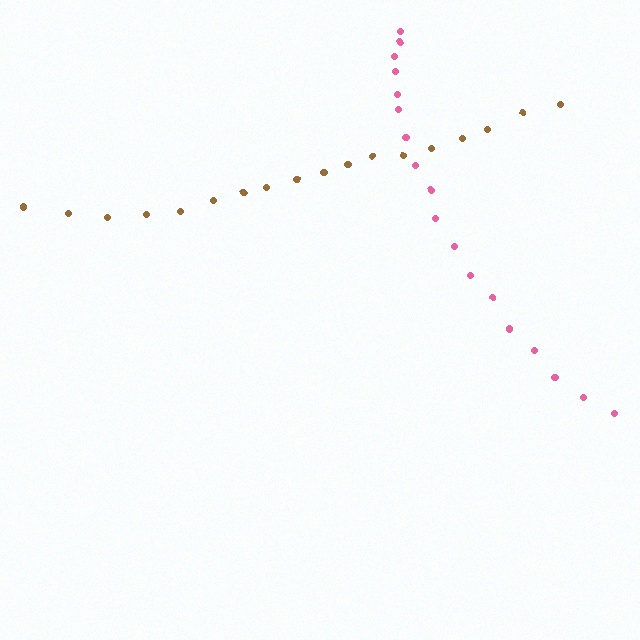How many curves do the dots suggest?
There are 2 distinct paths.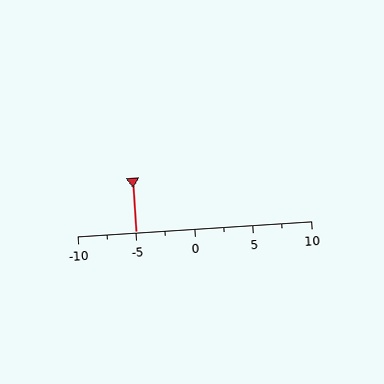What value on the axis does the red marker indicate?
The marker indicates approximately -5.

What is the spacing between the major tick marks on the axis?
The major ticks are spaced 5 apart.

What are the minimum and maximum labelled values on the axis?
The axis runs from -10 to 10.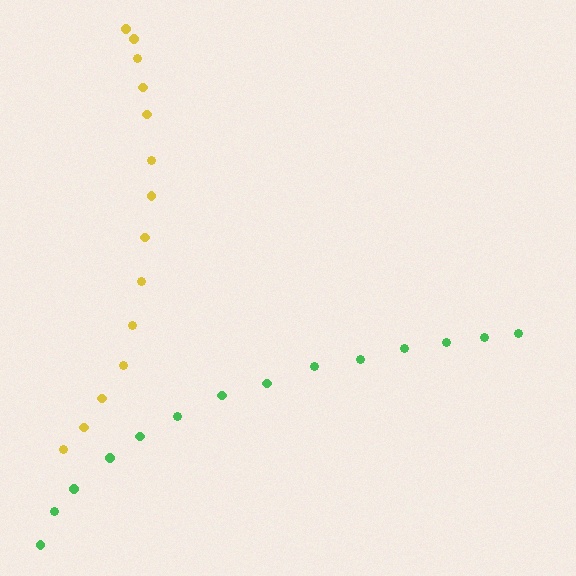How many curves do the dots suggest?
There are 2 distinct paths.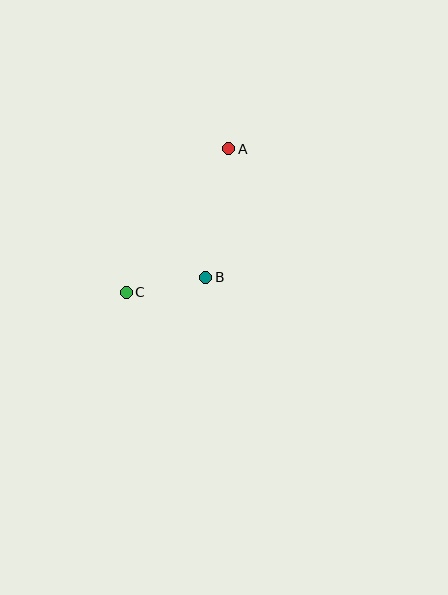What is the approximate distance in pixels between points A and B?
The distance between A and B is approximately 130 pixels.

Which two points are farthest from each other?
Points A and C are farthest from each other.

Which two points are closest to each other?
Points B and C are closest to each other.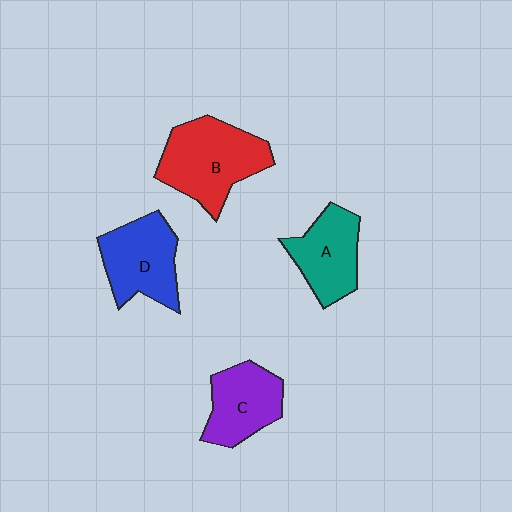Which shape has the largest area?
Shape B (red).